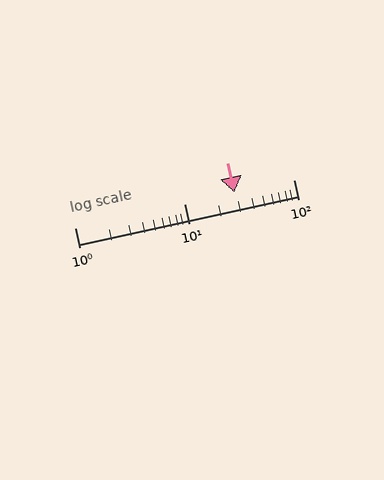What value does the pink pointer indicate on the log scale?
The pointer indicates approximately 29.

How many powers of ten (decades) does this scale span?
The scale spans 2 decades, from 1 to 100.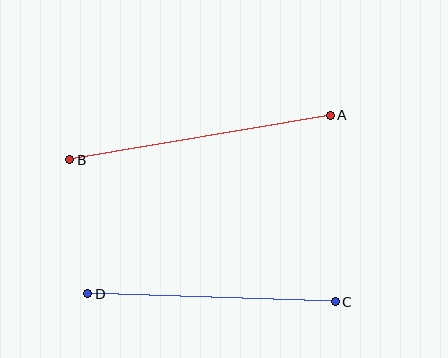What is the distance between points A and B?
The distance is approximately 264 pixels.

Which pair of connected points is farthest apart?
Points A and B are farthest apart.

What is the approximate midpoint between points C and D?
The midpoint is at approximately (212, 298) pixels.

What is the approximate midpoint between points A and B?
The midpoint is at approximately (200, 138) pixels.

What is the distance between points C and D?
The distance is approximately 248 pixels.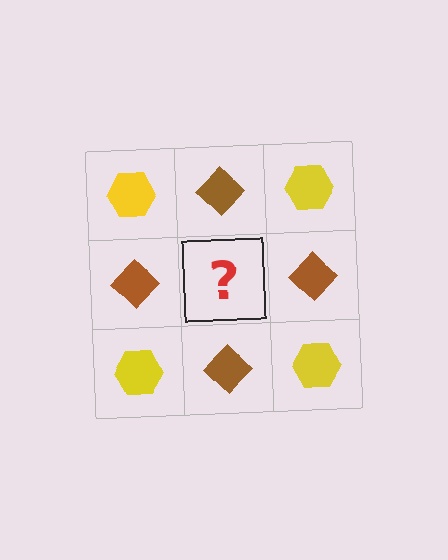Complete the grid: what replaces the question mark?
The question mark should be replaced with a yellow hexagon.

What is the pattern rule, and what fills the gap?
The rule is that it alternates yellow hexagon and brown diamond in a checkerboard pattern. The gap should be filled with a yellow hexagon.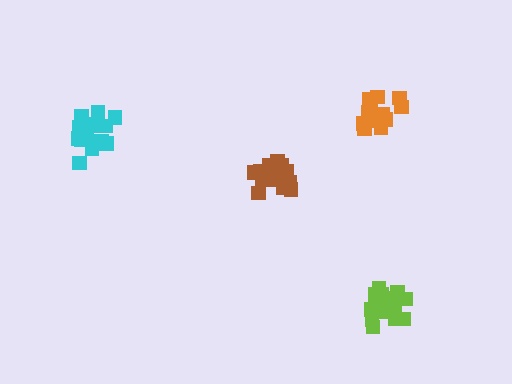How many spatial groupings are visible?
There are 4 spatial groupings.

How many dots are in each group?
Group 1: 21 dots, Group 2: 17 dots, Group 3: 16 dots, Group 4: 18 dots (72 total).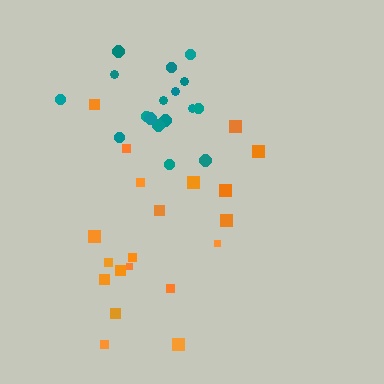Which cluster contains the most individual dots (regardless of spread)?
Orange (20).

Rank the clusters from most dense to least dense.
teal, orange.